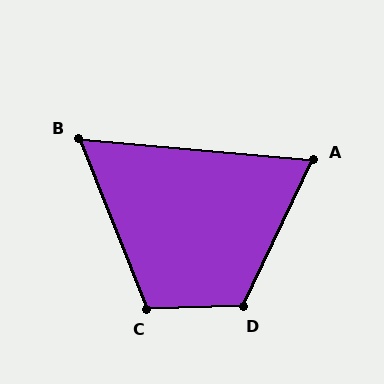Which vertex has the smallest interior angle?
B, at approximately 63 degrees.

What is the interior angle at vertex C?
Approximately 110 degrees (obtuse).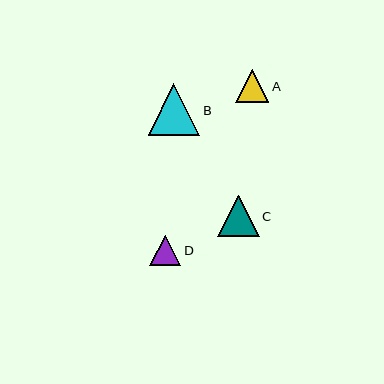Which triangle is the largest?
Triangle B is the largest with a size of approximately 52 pixels.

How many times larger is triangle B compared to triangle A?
Triangle B is approximately 1.6 times the size of triangle A.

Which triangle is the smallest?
Triangle D is the smallest with a size of approximately 31 pixels.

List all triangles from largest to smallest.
From largest to smallest: B, C, A, D.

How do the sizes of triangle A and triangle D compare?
Triangle A and triangle D are approximately the same size.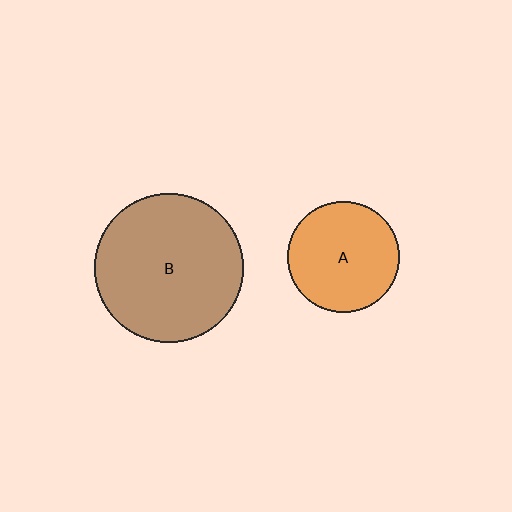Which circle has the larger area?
Circle B (brown).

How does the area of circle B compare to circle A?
Approximately 1.8 times.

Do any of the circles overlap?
No, none of the circles overlap.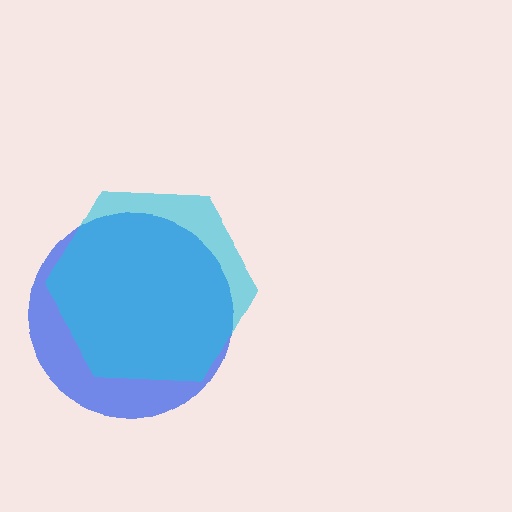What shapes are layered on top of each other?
The layered shapes are: a blue circle, a cyan hexagon.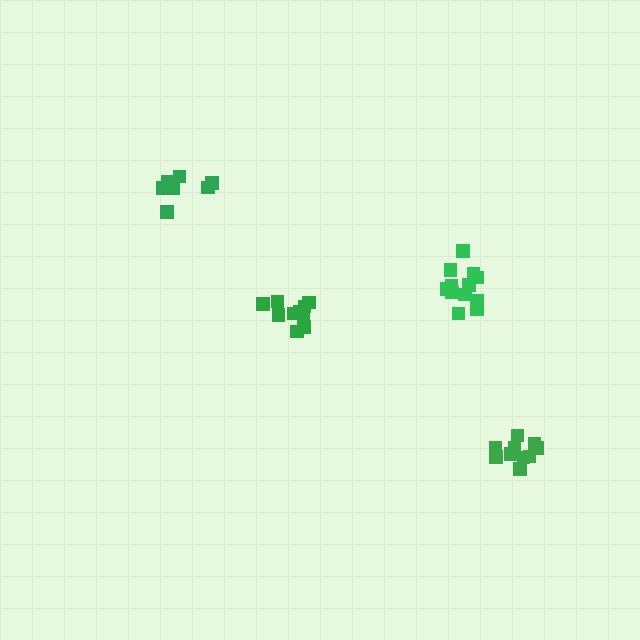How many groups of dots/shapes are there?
There are 4 groups.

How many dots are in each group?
Group 1: 13 dots, Group 2: 10 dots, Group 3: 7 dots, Group 4: 11 dots (41 total).